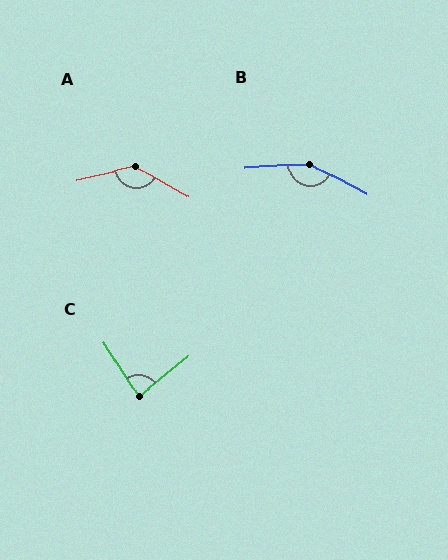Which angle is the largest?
B, at approximately 149 degrees.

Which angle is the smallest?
C, at approximately 83 degrees.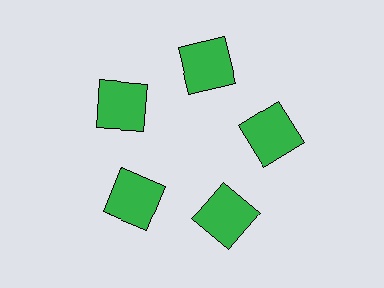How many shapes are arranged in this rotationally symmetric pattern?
There are 5 shapes, arranged in 5 groups of 1.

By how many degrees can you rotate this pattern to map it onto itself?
The pattern maps onto itself every 72 degrees of rotation.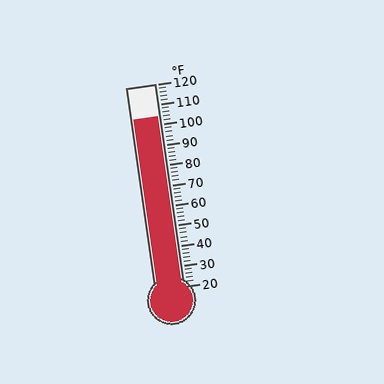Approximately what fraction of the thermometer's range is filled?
The thermometer is filled to approximately 85% of its range.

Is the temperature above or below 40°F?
The temperature is above 40°F.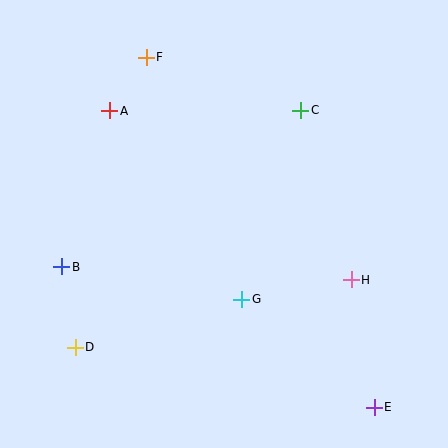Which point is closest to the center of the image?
Point G at (242, 299) is closest to the center.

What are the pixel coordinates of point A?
Point A is at (110, 111).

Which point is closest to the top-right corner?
Point C is closest to the top-right corner.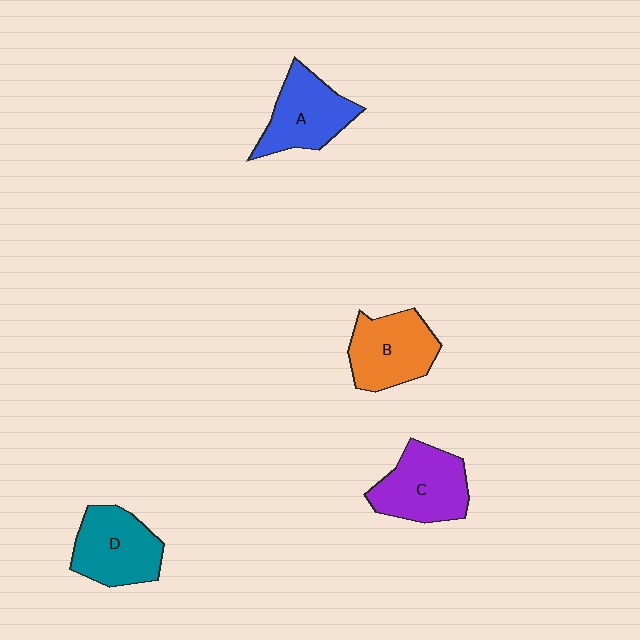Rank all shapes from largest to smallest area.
From largest to smallest: C (purple), D (teal), B (orange), A (blue).